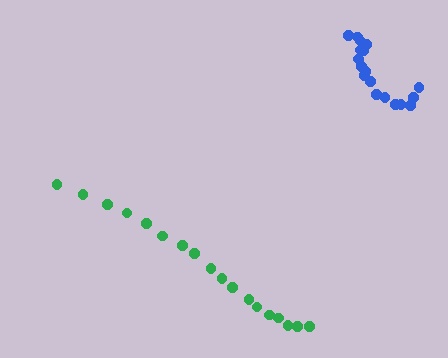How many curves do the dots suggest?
There are 2 distinct paths.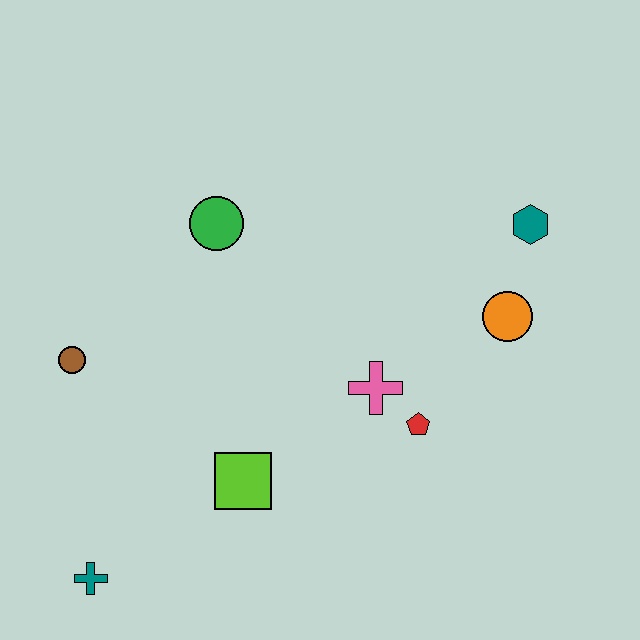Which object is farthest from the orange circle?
The teal cross is farthest from the orange circle.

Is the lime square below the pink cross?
Yes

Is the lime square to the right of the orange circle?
No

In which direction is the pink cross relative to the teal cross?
The pink cross is to the right of the teal cross.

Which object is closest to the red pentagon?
The pink cross is closest to the red pentagon.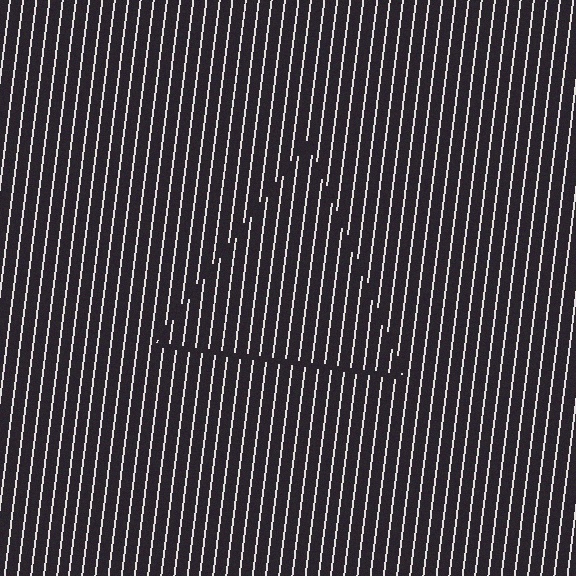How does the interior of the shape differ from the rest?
The interior of the shape contains the same grating, shifted by half a period — the contour is defined by the phase discontinuity where line-ends from the inner and outer gratings abut.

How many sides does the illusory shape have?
3 sides — the line-ends trace a triangle.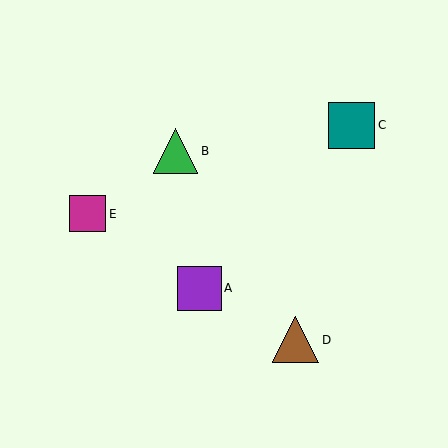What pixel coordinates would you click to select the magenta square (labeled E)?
Click at (88, 214) to select the magenta square E.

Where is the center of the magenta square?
The center of the magenta square is at (88, 214).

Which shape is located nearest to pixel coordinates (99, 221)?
The magenta square (labeled E) at (88, 214) is nearest to that location.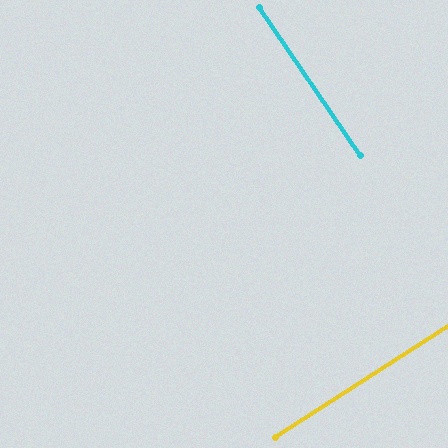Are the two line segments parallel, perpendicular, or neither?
Perpendicular — they meet at approximately 89°.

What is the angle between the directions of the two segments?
Approximately 89 degrees.